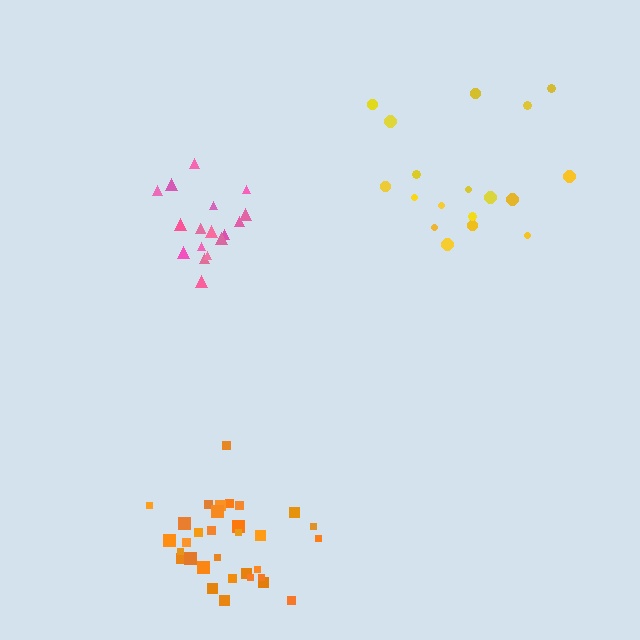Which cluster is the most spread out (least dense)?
Yellow.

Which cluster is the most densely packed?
Pink.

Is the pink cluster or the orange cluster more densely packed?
Pink.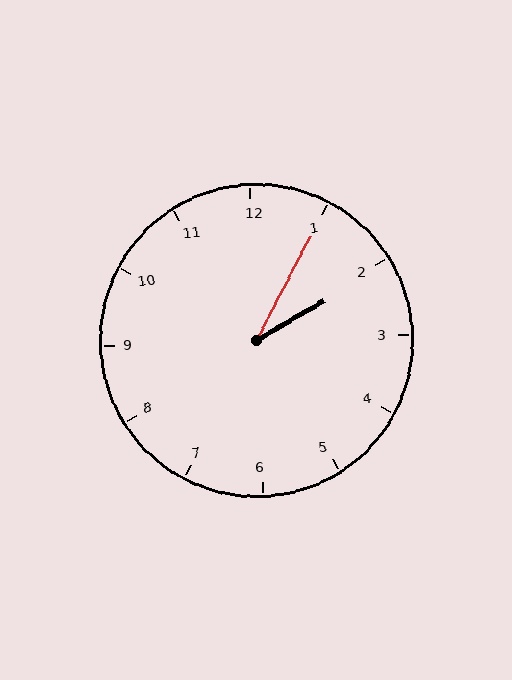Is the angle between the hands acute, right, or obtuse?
It is acute.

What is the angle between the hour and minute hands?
Approximately 32 degrees.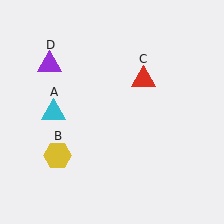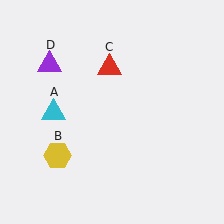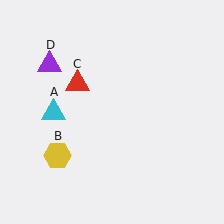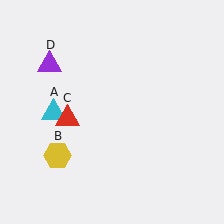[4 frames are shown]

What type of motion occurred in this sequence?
The red triangle (object C) rotated counterclockwise around the center of the scene.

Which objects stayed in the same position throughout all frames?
Cyan triangle (object A) and yellow hexagon (object B) and purple triangle (object D) remained stationary.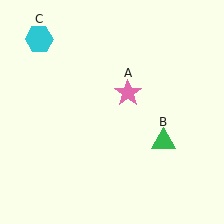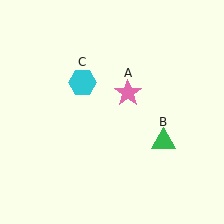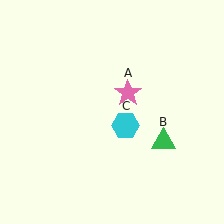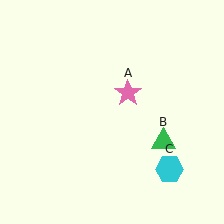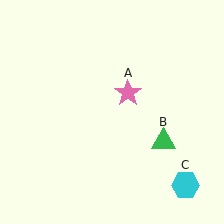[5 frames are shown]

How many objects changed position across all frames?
1 object changed position: cyan hexagon (object C).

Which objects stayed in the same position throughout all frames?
Pink star (object A) and green triangle (object B) remained stationary.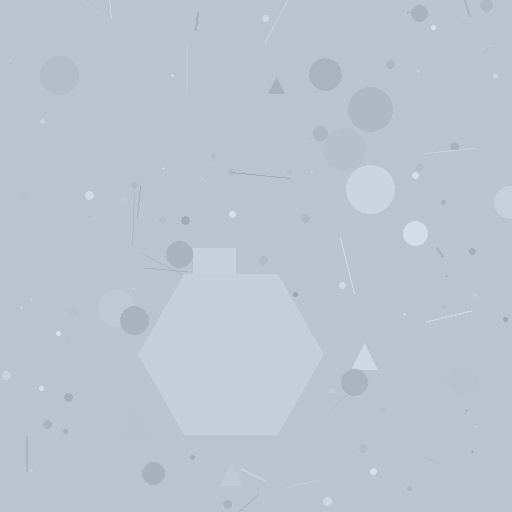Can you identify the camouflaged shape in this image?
The camouflaged shape is a hexagon.